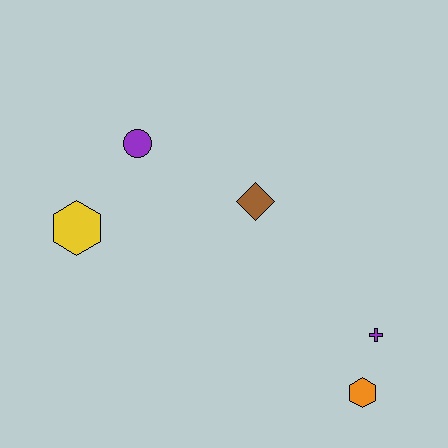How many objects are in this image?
There are 5 objects.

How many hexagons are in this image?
There are 2 hexagons.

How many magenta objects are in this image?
There are no magenta objects.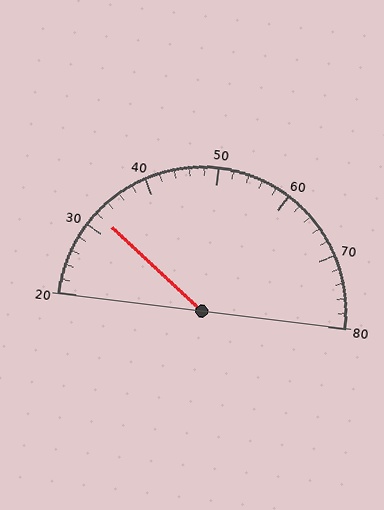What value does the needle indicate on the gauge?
The needle indicates approximately 32.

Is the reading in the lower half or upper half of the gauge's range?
The reading is in the lower half of the range (20 to 80).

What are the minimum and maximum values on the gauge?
The gauge ranges from 20 to 80.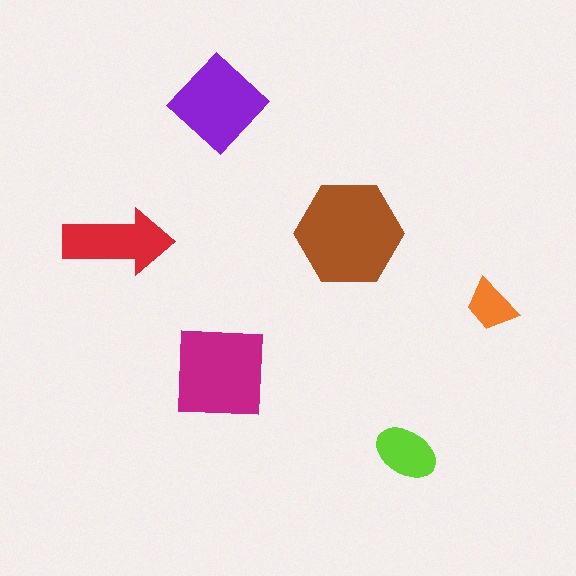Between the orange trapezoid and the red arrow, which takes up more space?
The red arrow.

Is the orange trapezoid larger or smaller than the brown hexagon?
Smaller.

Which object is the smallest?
The orange trapezoid.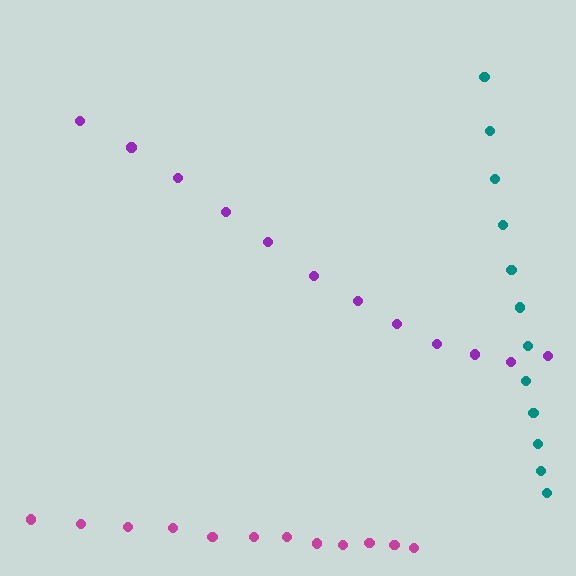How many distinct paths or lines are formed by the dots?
There are 3 distinct paths.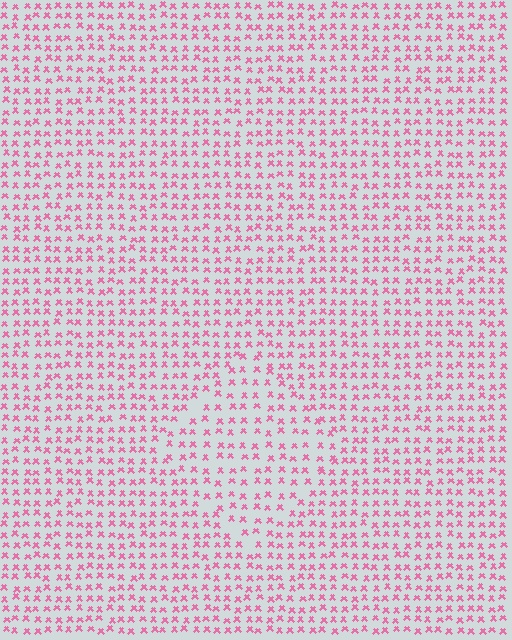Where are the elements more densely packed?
The elements are more densely packed outside the diamond boundary.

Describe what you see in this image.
The image contains small pink elements arranged at two different densities. A diamond-shaped region is visible where the elements are less densely packed than the surrounding area.